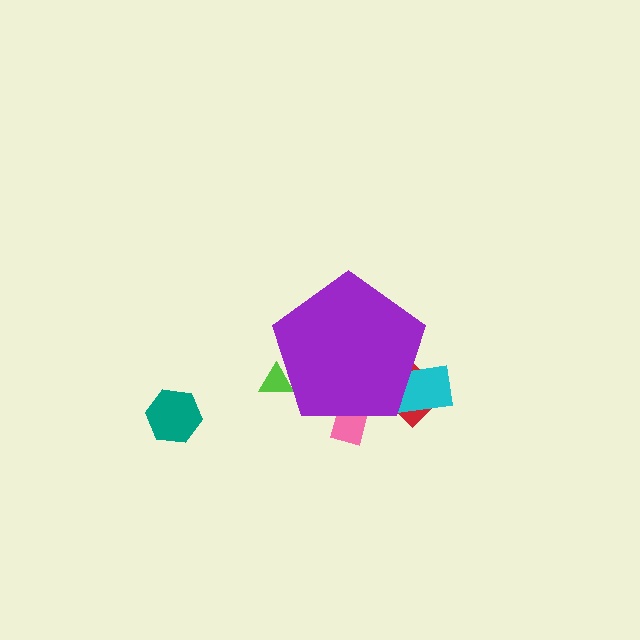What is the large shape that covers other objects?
A purple pentagon.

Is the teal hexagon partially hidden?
No, the teal hexagon is fully visible.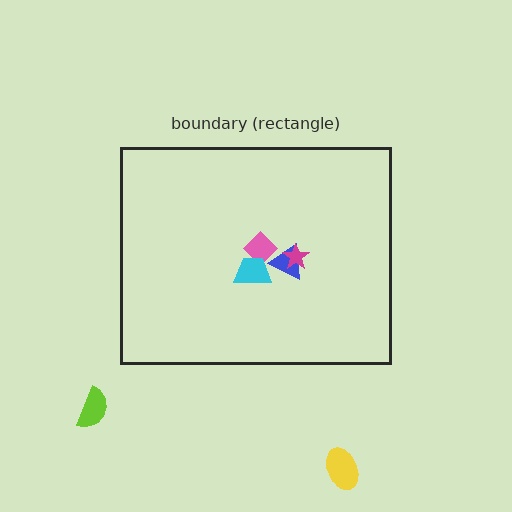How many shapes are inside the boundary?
4 inside, 2 outside.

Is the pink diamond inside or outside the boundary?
Inside.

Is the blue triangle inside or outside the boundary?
Inside.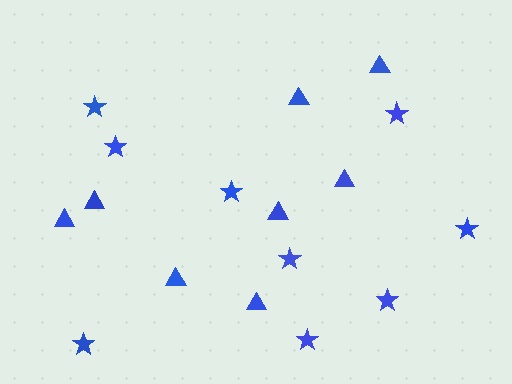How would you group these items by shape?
There are 2 groups: one group of stars (9) and one group of triangles (8).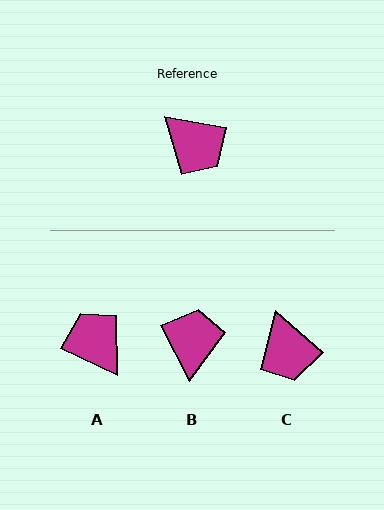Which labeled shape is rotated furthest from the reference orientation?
A, about 165 degrees away.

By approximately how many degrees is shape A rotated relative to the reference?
Approximately 165 degrees counter-clockwise.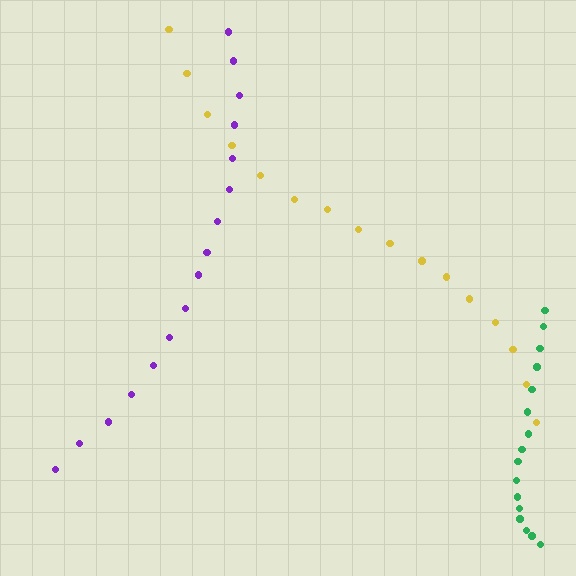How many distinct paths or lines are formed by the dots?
There are 3 distinct paths.